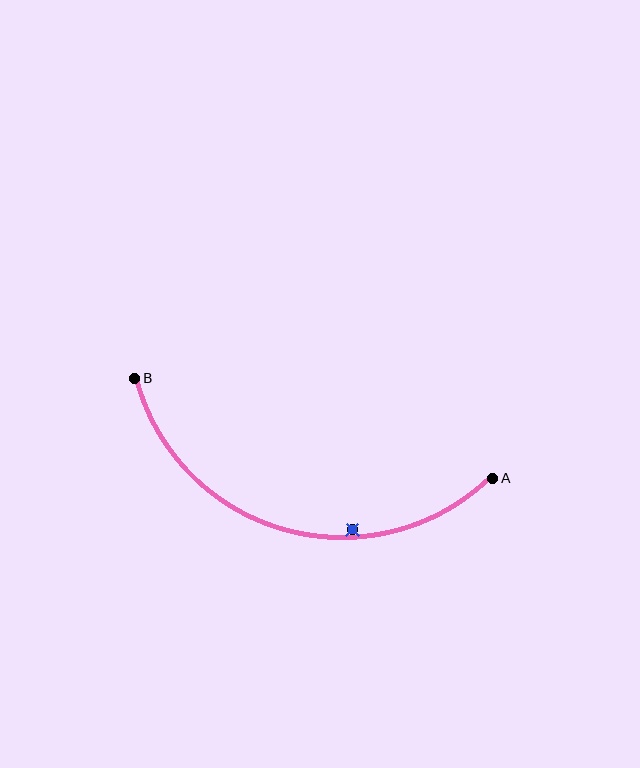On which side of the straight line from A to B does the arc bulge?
The arc bulges below the straight line connecting A and B.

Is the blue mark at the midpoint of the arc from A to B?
No — the blue mark does not lie on the arc at all. It sits slightly inside the curve.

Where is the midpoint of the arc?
The arc midpoint is the point on the curve farthest from the straight line joining A and B. It sits below that line.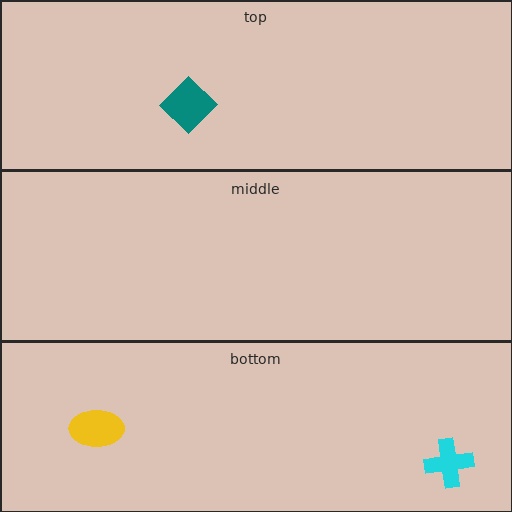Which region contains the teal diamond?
The top region.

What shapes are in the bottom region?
The yellow ellipse, the cyan cross.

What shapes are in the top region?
The teal diamond.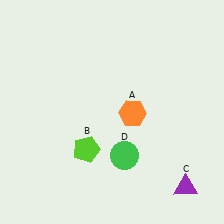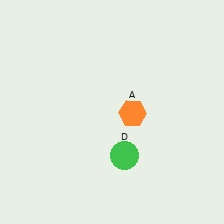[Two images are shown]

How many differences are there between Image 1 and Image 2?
There are 2 differences between the two images.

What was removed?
The lime pentagon (B), the purple triangle (C) were removed in Image 2.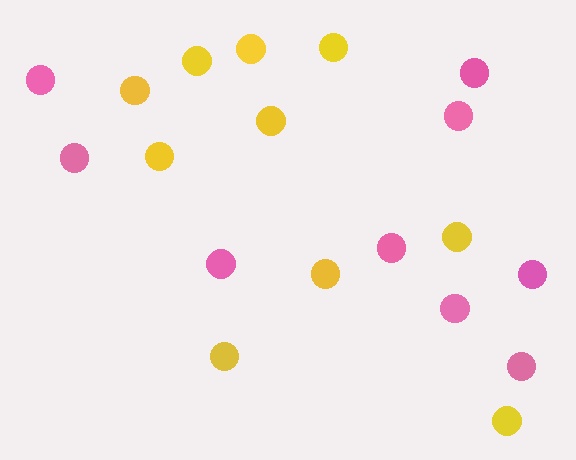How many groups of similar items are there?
There are 2 groups: one group of yellow circles (10) and one group of pink circles (9).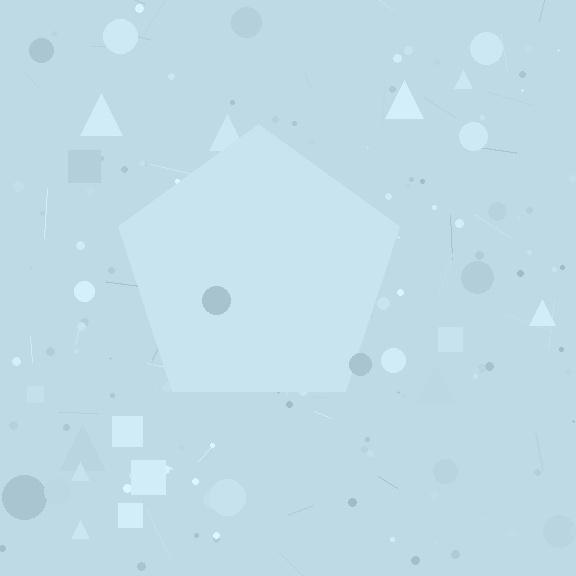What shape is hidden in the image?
A pentagon is hidden in the image.